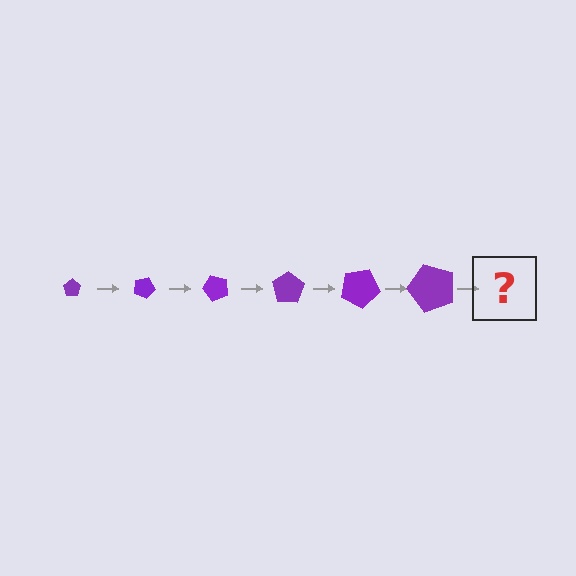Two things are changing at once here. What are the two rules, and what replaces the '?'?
The two rules are that the pentagon grows larger each step and it rotates 25 degrees each step. The '?' should be a pentagon, larger than the previous one and rotated 150 degrees from the start.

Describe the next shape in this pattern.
It should be a pentagon, larger than the previous one and rotated 150 degrees from the start.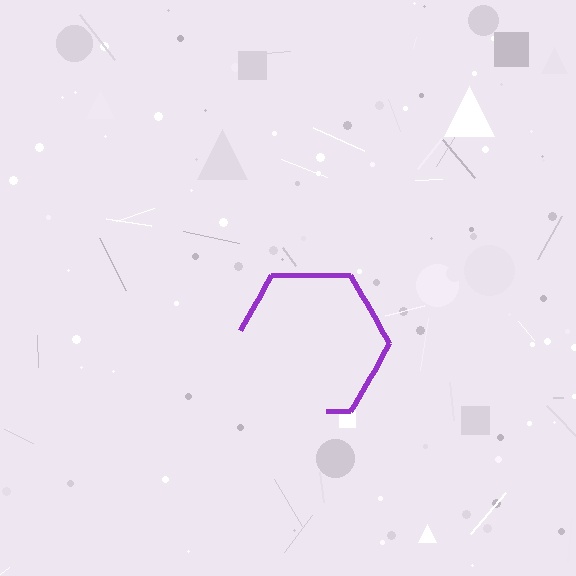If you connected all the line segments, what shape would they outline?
They would outline a hexagon.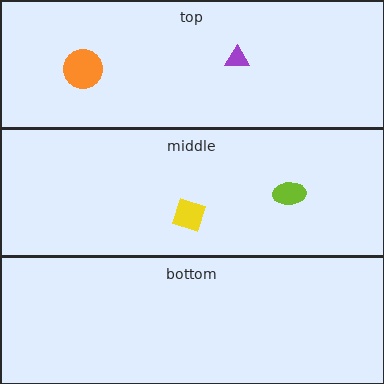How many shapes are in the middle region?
2.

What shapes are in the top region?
The orange circle, the purple triangle.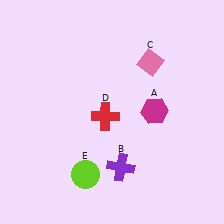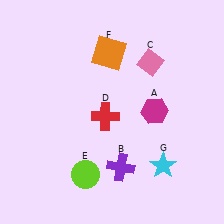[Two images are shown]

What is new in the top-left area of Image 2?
An orange square (F) was added in the top-left area of Image 2.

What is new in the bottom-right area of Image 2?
A cyan star (G) was added in the bottom-right area of Image 2.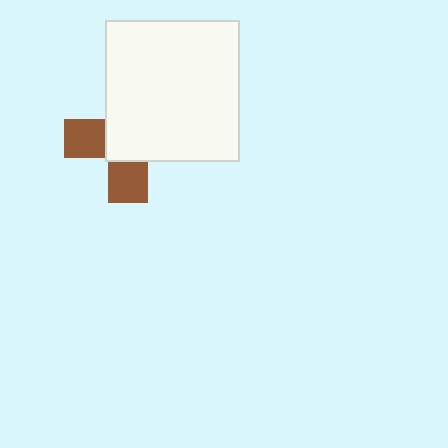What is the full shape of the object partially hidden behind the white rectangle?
The partially hidden object is a brown cross.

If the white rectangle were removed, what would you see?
You would see the complete brown cross.